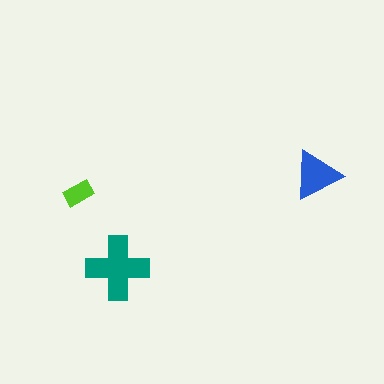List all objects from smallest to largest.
The lime rectangle, the blue triangle, the teal cross.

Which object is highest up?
The blue triangle is topmost.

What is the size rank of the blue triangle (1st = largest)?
2nd.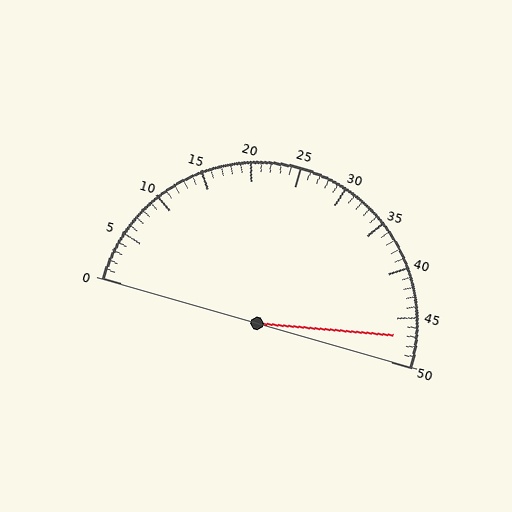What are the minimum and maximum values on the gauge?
The gauge ranges from 0 to 50.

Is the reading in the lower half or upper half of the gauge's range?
The reading is in the upper half of the range (0 to 50).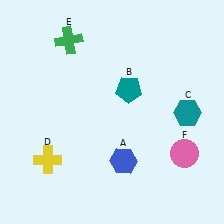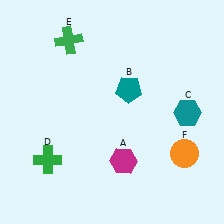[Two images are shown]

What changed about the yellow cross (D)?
In Image 1, D is yellow. In Image 2, it changed to green.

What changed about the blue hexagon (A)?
In Image 1, A is blue. In Image 2, it changed to magenta.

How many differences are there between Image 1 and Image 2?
There are 3 differences between the two images.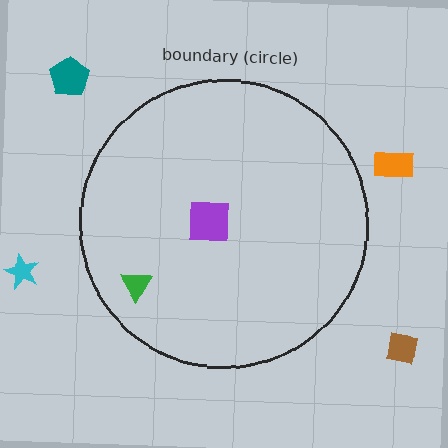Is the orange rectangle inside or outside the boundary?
Outside.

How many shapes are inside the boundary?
2 inside, 4 outside.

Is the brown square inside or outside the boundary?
Outside.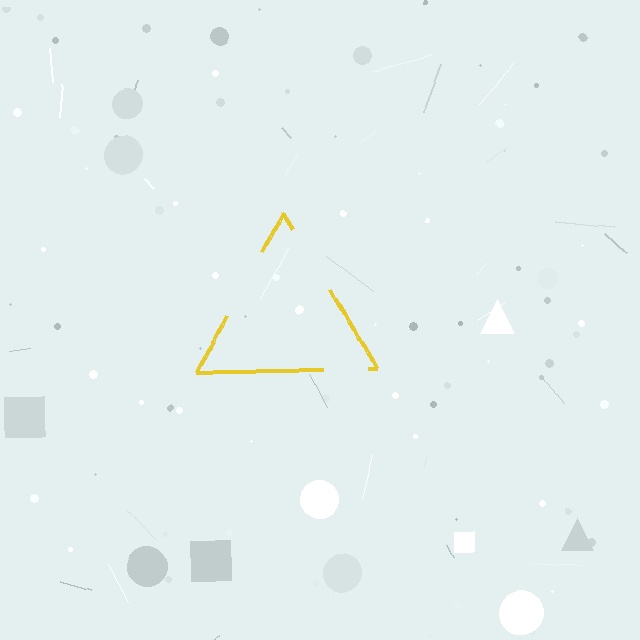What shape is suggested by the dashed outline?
The dashed outline suggests a triangle.